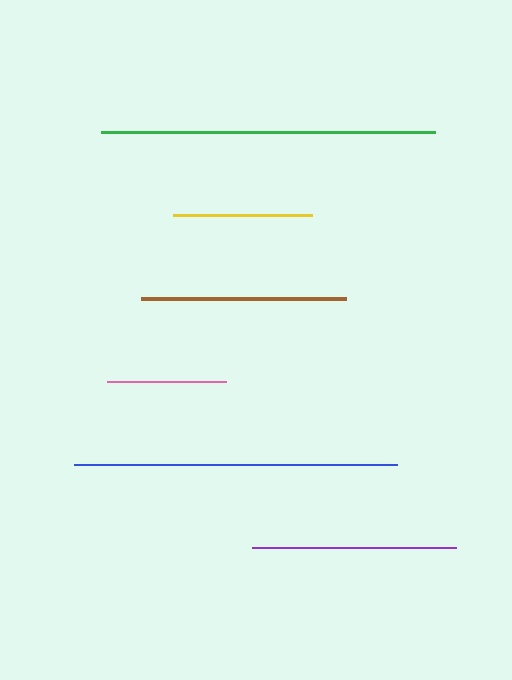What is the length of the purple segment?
The purple segment is approximately 204 pixels long.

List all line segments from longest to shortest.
From longest to shortest: green, blue, brown, purple, yellow, pink.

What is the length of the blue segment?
The blue segment is approximately 323 pixels long.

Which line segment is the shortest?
The pink line is the shortest at approximately 119 pixels.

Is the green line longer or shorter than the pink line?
The green line is longer than the pink line.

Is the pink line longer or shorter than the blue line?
The blue line is longer than the pink line.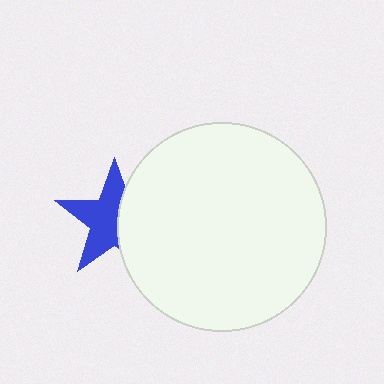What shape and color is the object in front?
The object in front is a white circle.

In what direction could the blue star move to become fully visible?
The blue star could move left. That would shift it out from behind the white circle entirely.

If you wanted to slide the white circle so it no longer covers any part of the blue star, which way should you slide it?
Slide it right — that is the most direct way to separate the two shapes.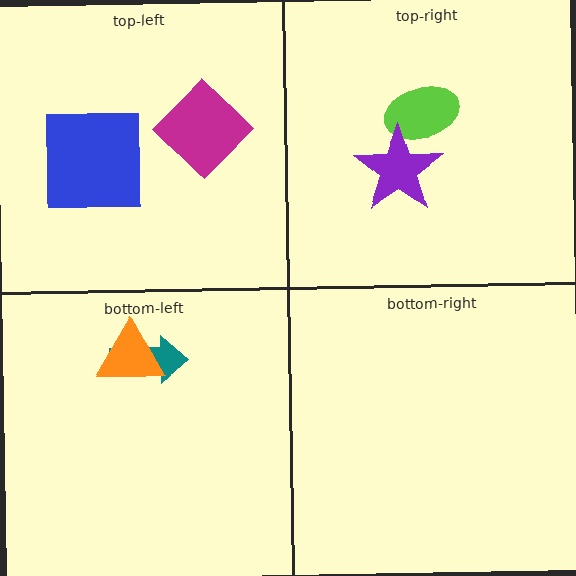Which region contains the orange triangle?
The bottom-left region.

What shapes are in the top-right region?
The lime ellipse, the purple star.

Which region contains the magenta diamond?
The top-left region.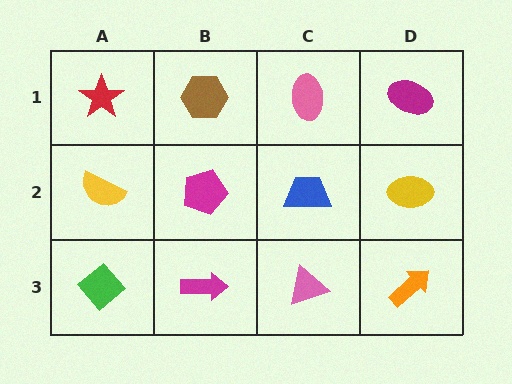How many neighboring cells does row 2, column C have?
4.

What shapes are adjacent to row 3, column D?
A yellow ellipse (row 2, column D), a pink triangle (row 3, column C).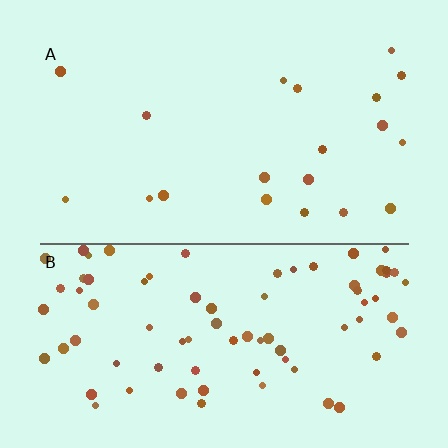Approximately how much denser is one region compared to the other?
Approximately 4.1× — region B over region A.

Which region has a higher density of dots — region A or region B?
B (the bottom).